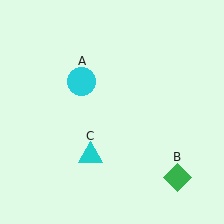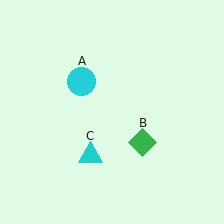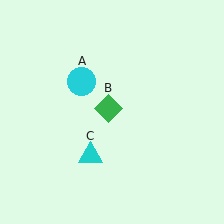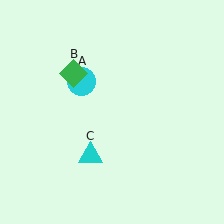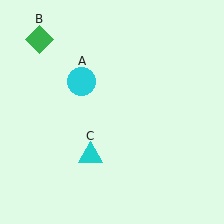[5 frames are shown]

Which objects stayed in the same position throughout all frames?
Cyan circle (object A) and cyan triangle (object C) remained stationary.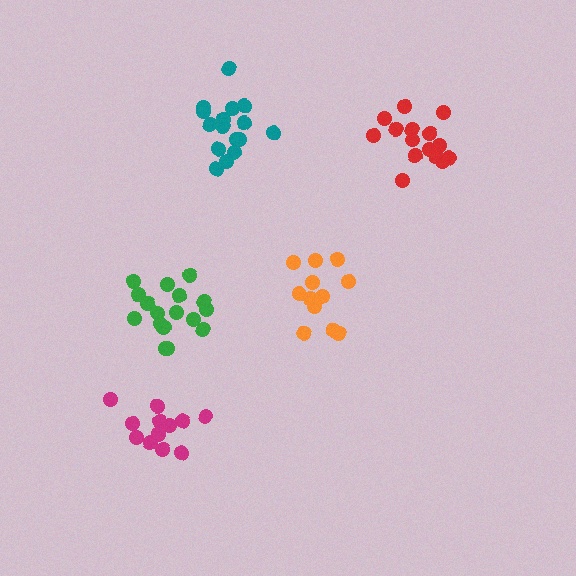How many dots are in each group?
Group 1: 15 dots, Group 2: 16 dots, Group 3: 12 dots, Group 4: 17 dots, Group 5: 12 dots (72 total).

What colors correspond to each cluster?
The clusters are colored: red, teal, orange, green, magenta.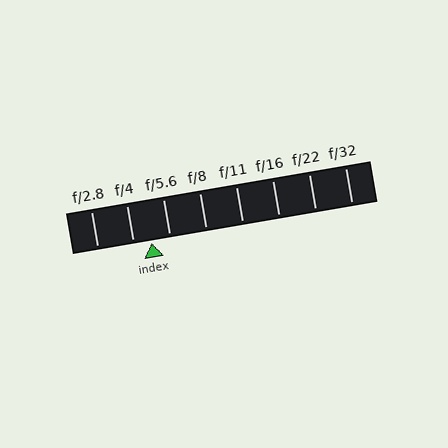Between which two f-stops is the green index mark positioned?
The index mark is between f/4 and f/5.6.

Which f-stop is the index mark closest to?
The index mark is closest to f/4.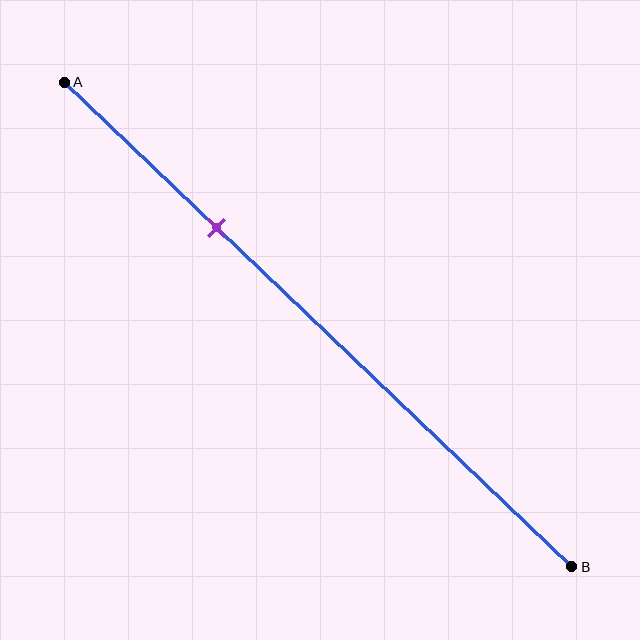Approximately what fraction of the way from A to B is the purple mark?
The purple mark is approximately 30% of the way from A to B.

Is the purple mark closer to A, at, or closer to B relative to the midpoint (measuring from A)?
The purple mark is closer to point A than the midpoint of segment AB.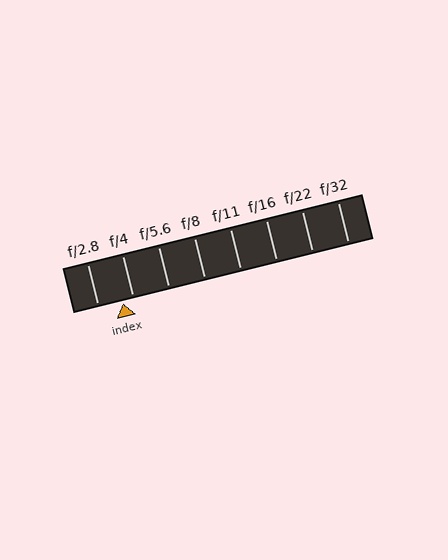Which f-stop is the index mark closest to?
The index mark is closest to f/4.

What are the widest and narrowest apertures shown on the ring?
The widest aperture shown is f/2.8 and the narrowest is f/32.